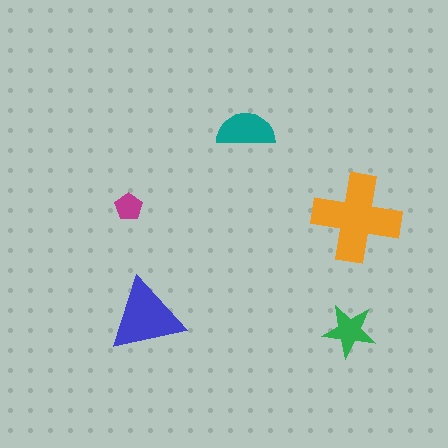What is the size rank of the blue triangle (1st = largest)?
2nd.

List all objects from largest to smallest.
The orange cross, the blue triangle, the teal semicircle, the green star, the magenta pentagon.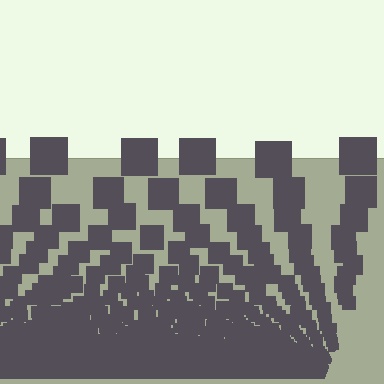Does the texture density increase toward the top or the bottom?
Density increases toward the bottom.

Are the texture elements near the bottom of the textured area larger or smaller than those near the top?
Smaller. The gradient is inverted — elements near the bottom are smaller and denser.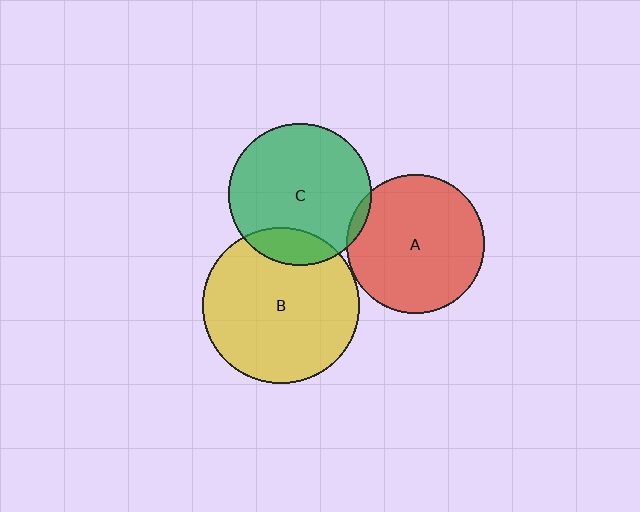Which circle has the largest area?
Circle B (yellow).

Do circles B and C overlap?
Yes.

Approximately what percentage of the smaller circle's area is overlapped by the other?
Approximately 15%.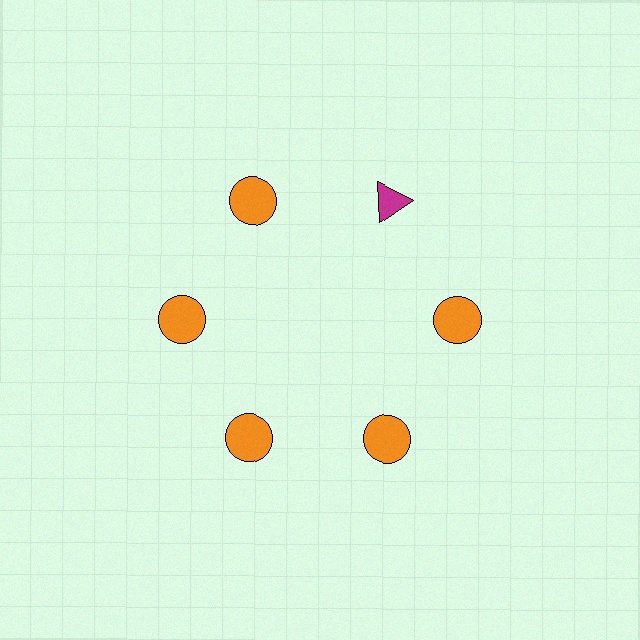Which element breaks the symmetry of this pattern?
The magenta triangle at roughly the 1 o'clock position breaks the symmetry. All other shapes are orange circles.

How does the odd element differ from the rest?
It differs in both color (magenta instead of orange) and shape (triangle instead of circle).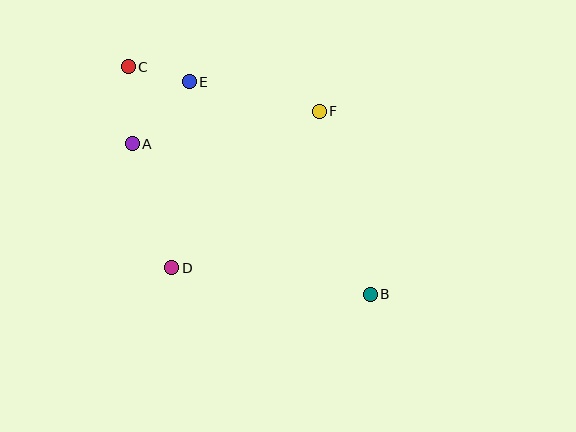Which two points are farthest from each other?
Points B and C are farthest from each other.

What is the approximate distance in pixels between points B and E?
The distance between B and E is approximately 279 pixels.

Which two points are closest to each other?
Points C and E are closest to each other.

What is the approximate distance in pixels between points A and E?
The distance between A and E is approximately 85 pixels.